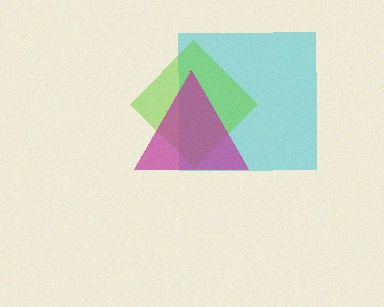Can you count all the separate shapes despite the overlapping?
Yes, there are 3 separate shapes.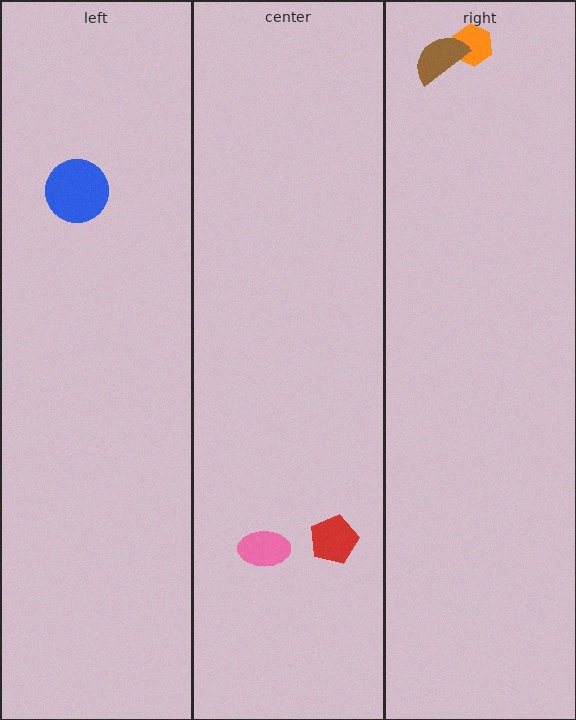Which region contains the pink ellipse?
The center region.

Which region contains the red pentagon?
The center region.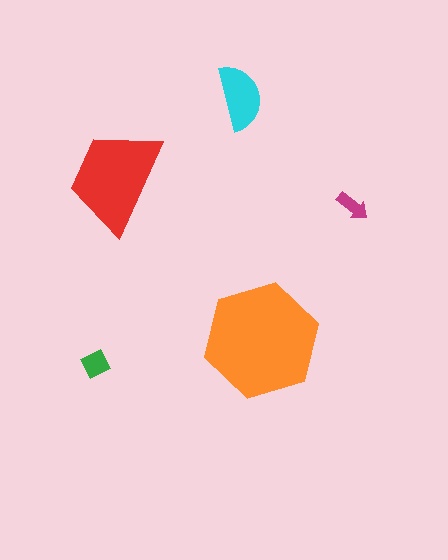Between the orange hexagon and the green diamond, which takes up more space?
The orange hexagon.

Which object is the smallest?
The magenta arrow.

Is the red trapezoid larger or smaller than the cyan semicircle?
Larger.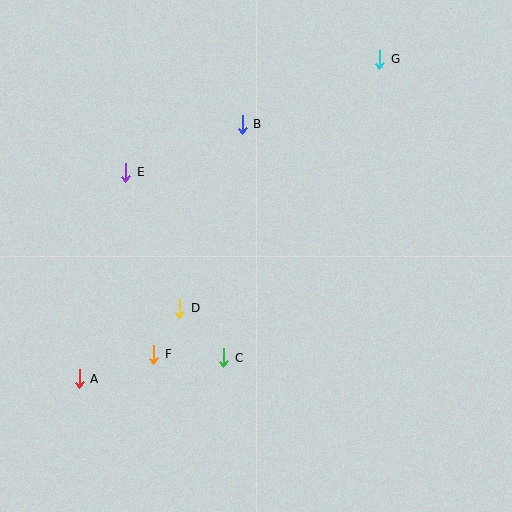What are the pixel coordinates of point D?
Point D is at (180, 308).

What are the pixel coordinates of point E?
Point E is at (126, 172).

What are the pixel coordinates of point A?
Point A is at (79, 379).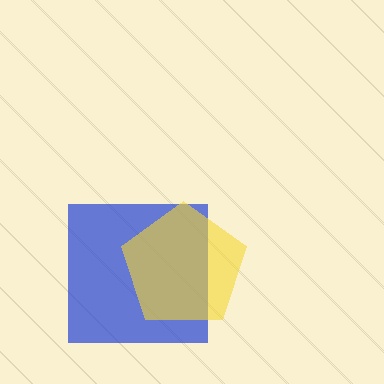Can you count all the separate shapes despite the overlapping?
Yes, there are 2 separate shapes.